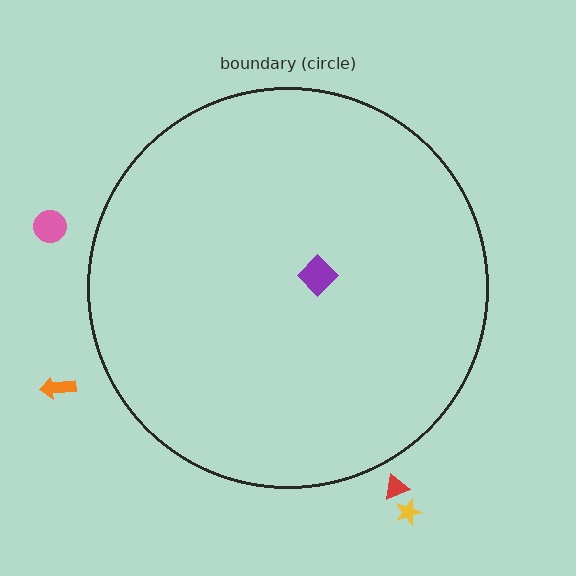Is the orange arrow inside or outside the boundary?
Outside.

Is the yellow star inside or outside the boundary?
Outside.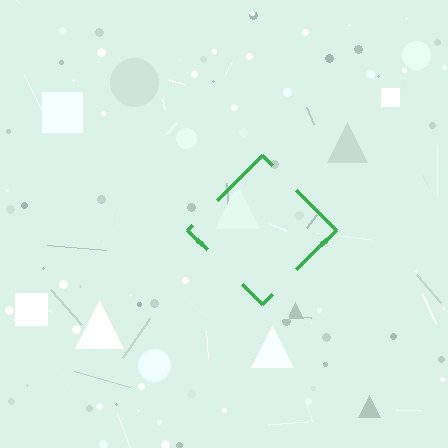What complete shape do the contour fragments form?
The contour fragments form a diamond.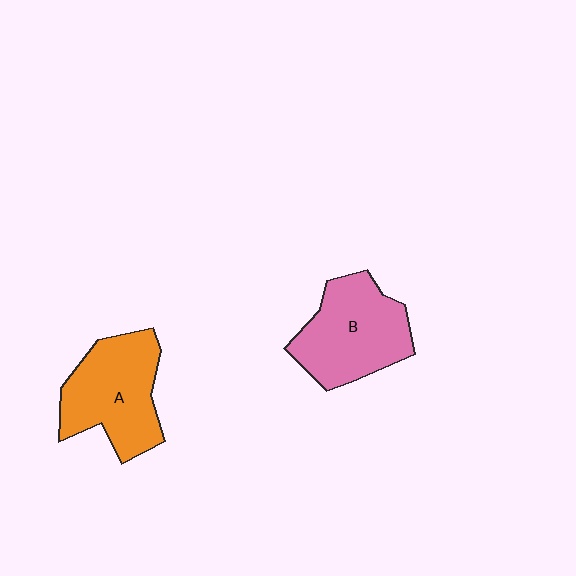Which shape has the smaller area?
Shape B (pink).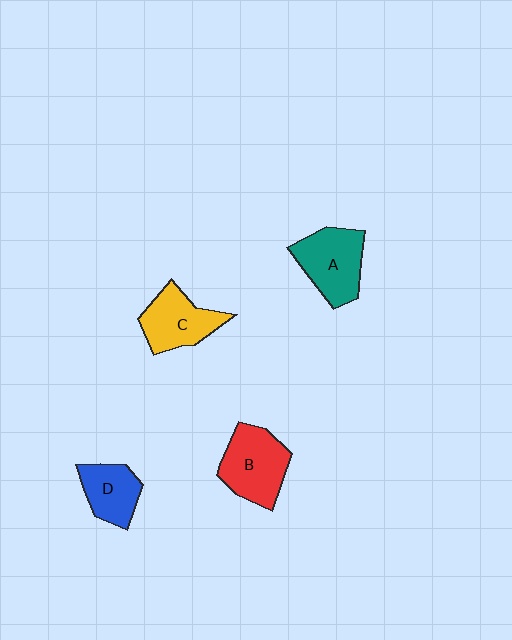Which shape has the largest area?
Shape B (red).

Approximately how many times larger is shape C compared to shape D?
Approximately 1.2 times.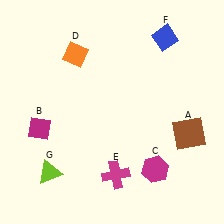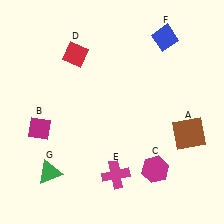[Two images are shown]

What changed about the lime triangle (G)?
In Image 1, G is lime. In Image 2, it changed to green.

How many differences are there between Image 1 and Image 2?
There are 2 differences between the two images.